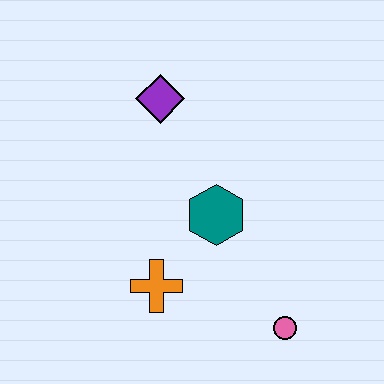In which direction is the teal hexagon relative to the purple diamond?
The teal hexagon is below the purple diamond.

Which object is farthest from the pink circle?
The purple diamond is farthest from the pink circle.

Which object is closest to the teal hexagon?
The orange cross is closest to the teal hexagon.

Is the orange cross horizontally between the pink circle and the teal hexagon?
No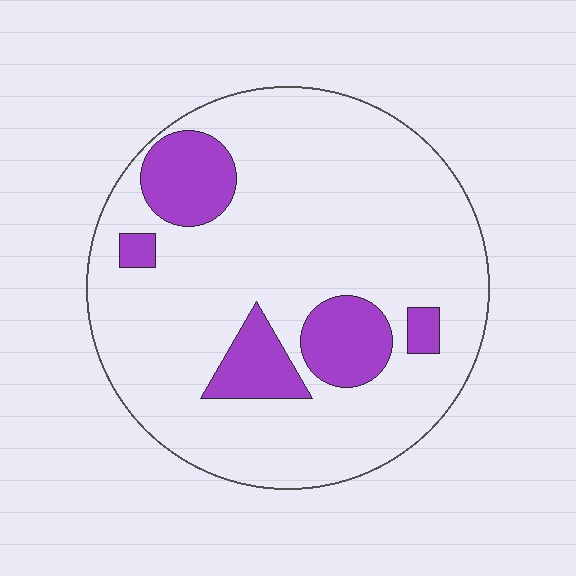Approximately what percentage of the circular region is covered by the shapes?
Approximately 20%.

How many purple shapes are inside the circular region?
5.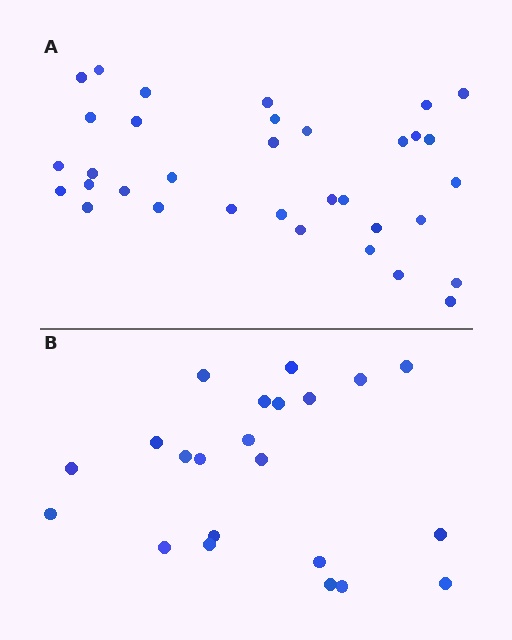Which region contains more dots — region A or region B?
Region A (the top region) has more dots.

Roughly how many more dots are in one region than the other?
Region A has roughly 12 or so more dots than region B.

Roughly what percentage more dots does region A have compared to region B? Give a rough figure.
About 55% more.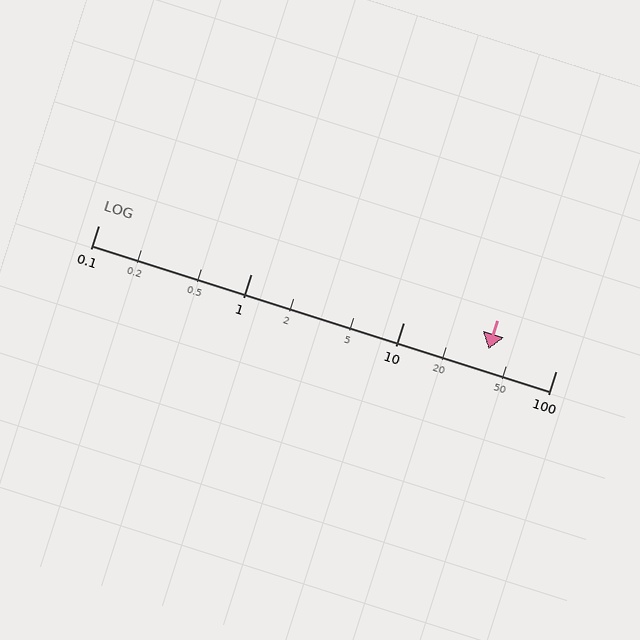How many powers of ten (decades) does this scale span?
The scale spans 3 decades, from 0.1 to 100.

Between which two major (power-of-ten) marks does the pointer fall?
The pointer is between 10 and 100.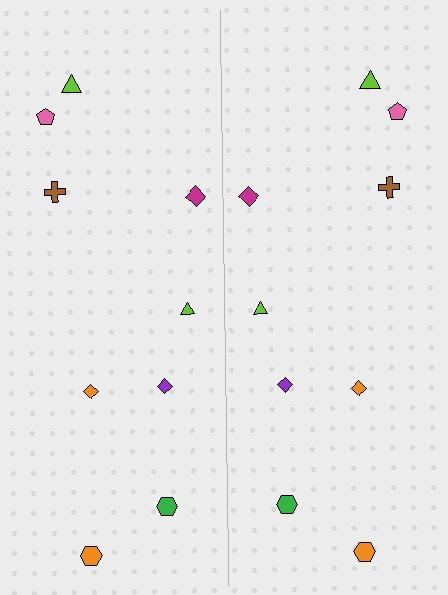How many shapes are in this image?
There are 18 shapes in this image.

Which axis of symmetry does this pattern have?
The pattern has a vertical axis of symmetry running through the center of the image.